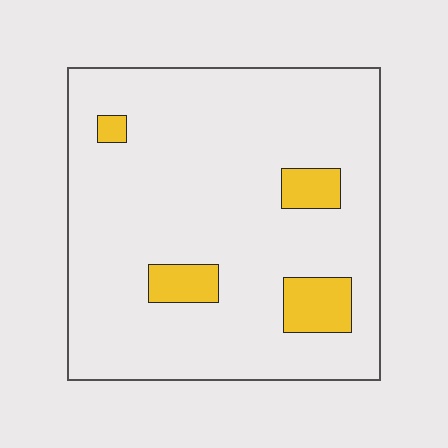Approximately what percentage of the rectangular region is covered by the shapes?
Approximately 10%.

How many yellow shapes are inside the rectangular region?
4.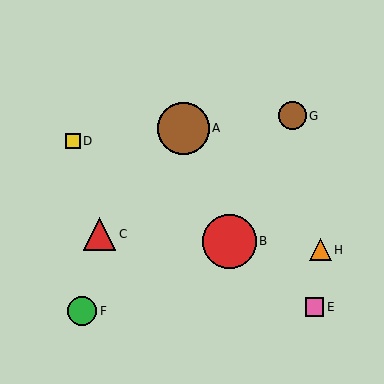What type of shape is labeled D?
Shape D is a yellow square.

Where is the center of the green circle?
The center of the green circle is at (82, 311).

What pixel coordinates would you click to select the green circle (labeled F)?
Click at (82, 311) to select the green circle F.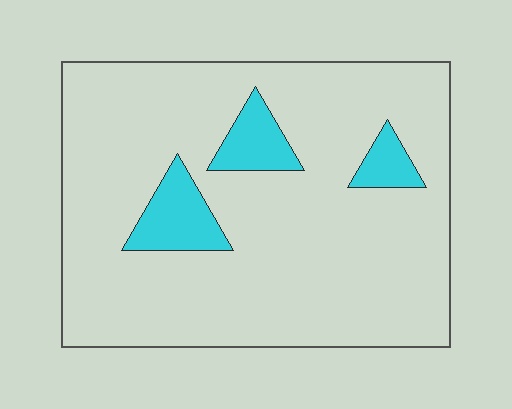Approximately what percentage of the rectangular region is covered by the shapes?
Approximately 10%.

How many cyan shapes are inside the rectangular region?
3.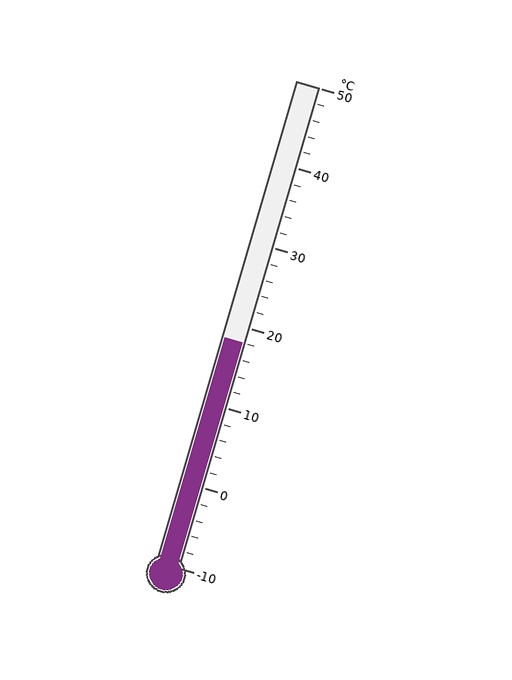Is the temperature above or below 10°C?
The temperature is above 10°C.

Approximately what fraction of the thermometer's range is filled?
The thermometer is filled to approximately 45% of its range.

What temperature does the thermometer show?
The thermometer shows approximately 18°C.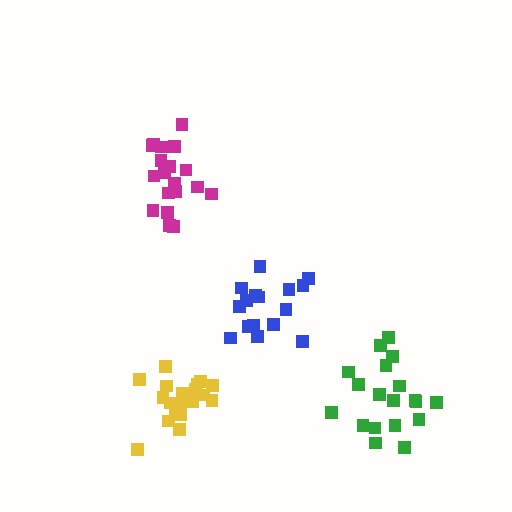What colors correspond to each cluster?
The clusters are colored: yellow, magenta, green, blue.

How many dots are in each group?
Group 1: 19 dots, Group 2: 19 dots, Group 3: 19 dots, Group 4: 16 dots (73 total).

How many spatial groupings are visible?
There are 4 spatial groupings.